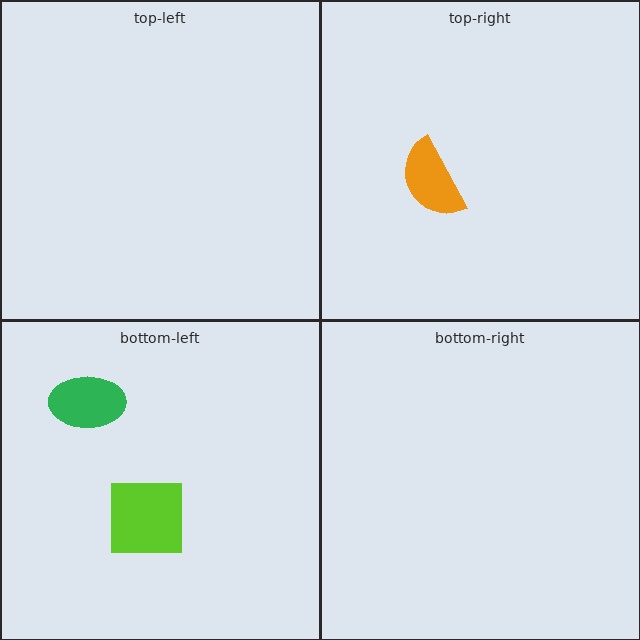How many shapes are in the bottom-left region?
2.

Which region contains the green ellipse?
The bottom-left region.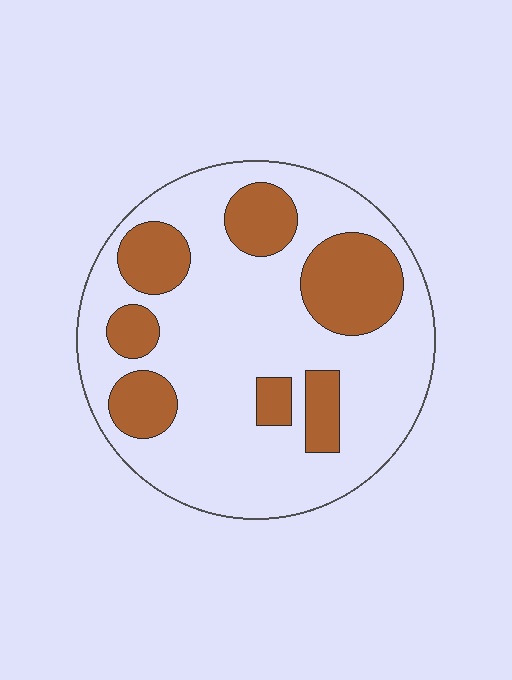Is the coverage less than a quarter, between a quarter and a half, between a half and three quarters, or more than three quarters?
Between a quarter and a half.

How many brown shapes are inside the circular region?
7.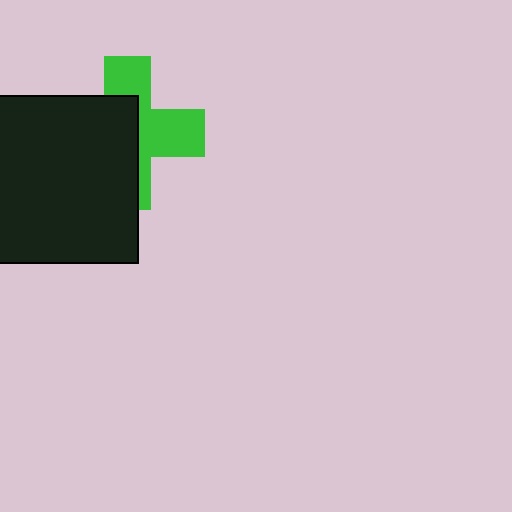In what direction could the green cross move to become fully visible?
The green cross could move right. That would shift it out from behind the black rectangle entirely.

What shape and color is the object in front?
The object in front is a black rectangle.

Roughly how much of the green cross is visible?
About half of it is visible (roughly 47%).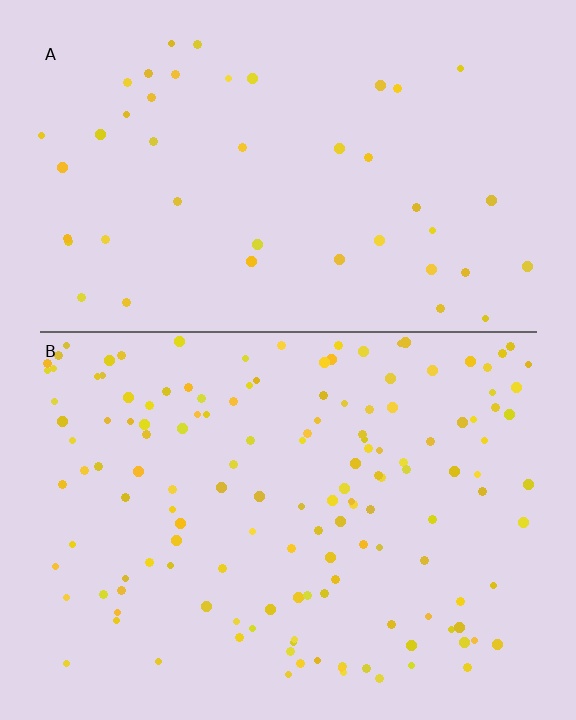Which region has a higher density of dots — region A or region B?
B (the bottom).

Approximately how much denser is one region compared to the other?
Approximately 3.3× — region B over region A.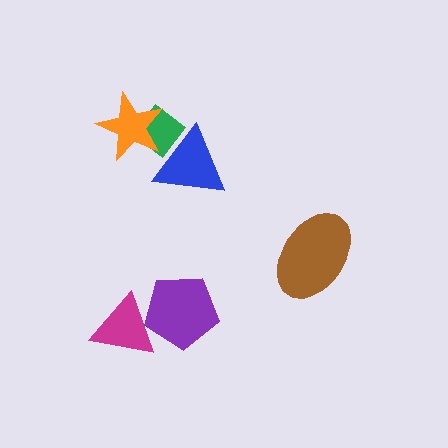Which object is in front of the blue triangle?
The orange star is in front of the blue triangle.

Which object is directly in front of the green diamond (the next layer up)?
The blue triangle is directly in front of the green diamond.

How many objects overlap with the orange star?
2 objects overlap with the orange star.